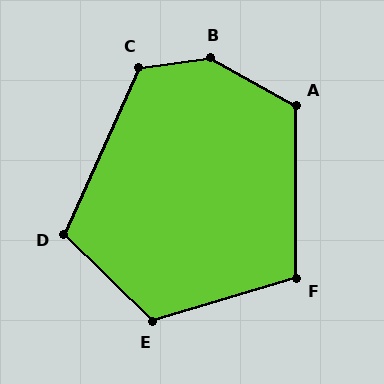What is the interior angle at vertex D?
Approximately 110 degrees (obtuse).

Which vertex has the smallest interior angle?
F, at approximately 107 degrees.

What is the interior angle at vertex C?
Approximately 122 degrees (obtuse).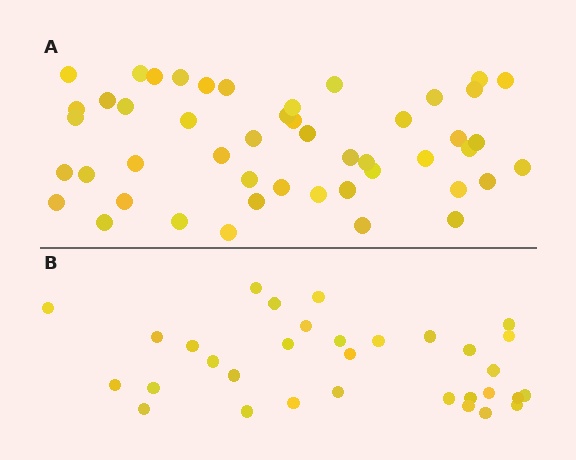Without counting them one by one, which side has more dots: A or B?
Region A (the top region) has more dots.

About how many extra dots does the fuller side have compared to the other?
Region A has approximately 15 more dots than region B.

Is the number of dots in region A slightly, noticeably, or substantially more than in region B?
Region A has substantially more. The ratio is roughly 1.5 to 1.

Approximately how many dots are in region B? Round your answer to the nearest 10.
About 30 dots. (The exact count is 32, which rounds to 30.)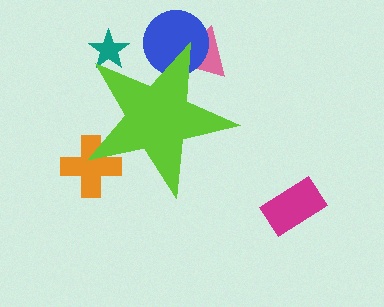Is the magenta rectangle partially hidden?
No, the magenta rectangle is fully visible.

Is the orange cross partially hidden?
Yes, the orange cross is partially hidden behind the lime star.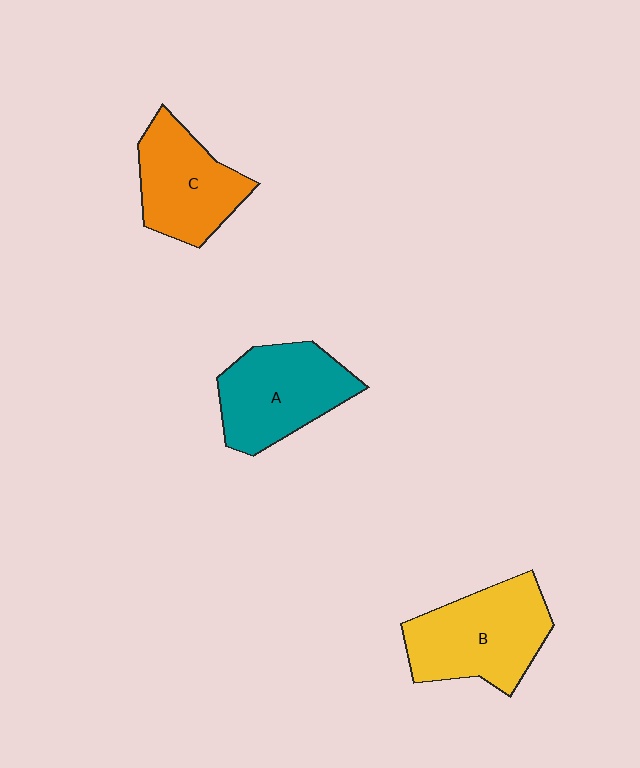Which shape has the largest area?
Shape B (yellow).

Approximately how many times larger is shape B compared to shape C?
Approximately 1.2 times.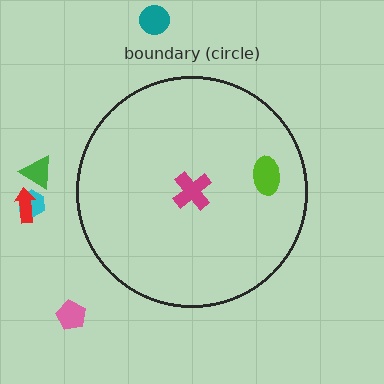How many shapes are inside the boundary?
2 inside, 5 outside.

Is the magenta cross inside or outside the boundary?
Inside.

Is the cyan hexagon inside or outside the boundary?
Outside.